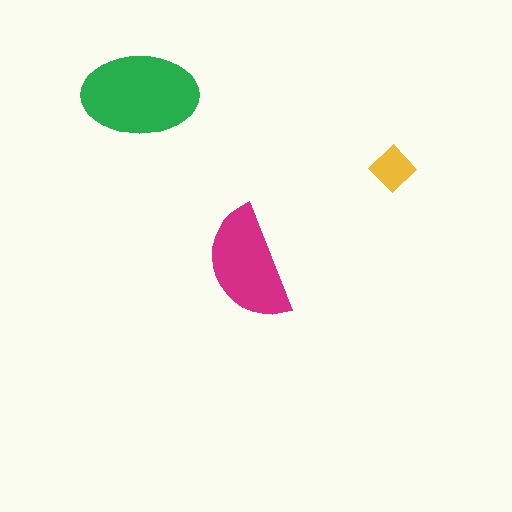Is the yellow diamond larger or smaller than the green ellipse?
Smaller.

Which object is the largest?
The green ellipse.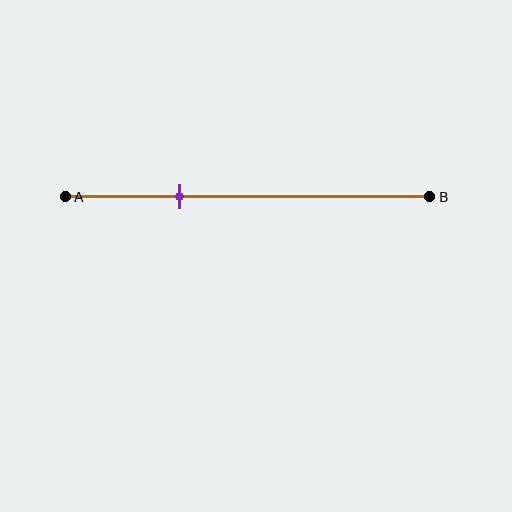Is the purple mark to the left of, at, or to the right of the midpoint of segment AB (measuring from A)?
The purple mark is to the left of the midpoint of segment AB.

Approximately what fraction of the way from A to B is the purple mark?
The purple mark is approximately 30% of the way from A to B.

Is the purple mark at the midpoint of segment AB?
No, the mark is at about 30% from A, not at the 50% midpoint.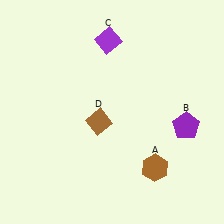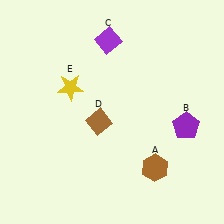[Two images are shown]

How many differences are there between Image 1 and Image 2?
There is 1 difference between the two images.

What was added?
A yellow star (E) was added in Image 2.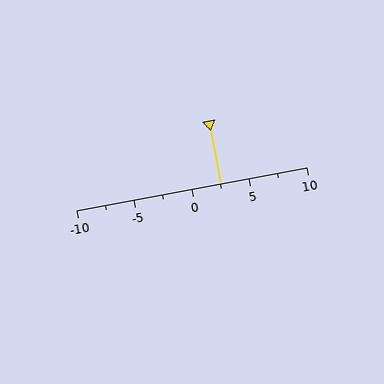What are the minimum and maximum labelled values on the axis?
The axis runs from -10 to 10.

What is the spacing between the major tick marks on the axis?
The major ticks are spaced 5 apart.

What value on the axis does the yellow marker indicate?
The marker indicates approximately 2.5.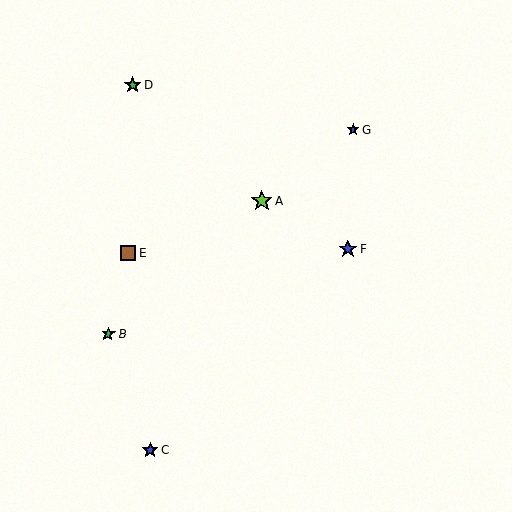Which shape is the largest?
The lime star (labeled A) is the largest.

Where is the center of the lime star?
The center of the lime star is at (262, 201).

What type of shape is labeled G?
Shape G is a blue star.